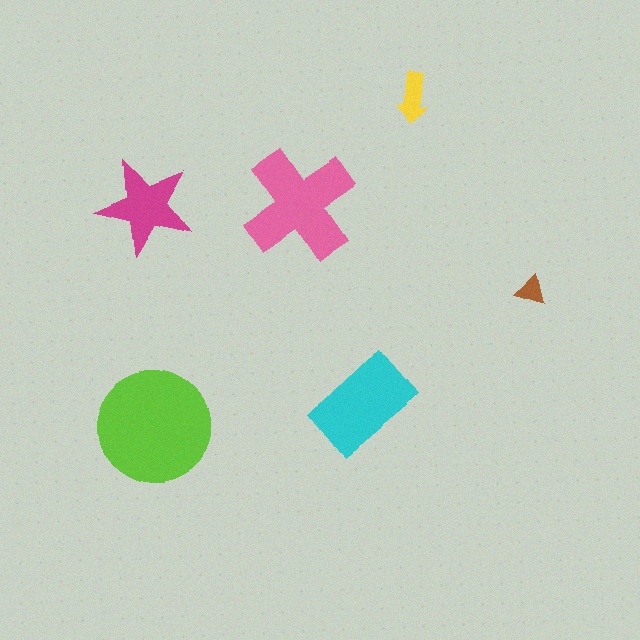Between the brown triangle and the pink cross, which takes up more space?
The pink cross.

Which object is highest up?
The yellow arrow is topmost.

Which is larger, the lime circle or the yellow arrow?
The lime circle.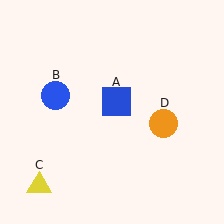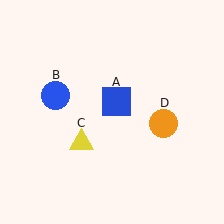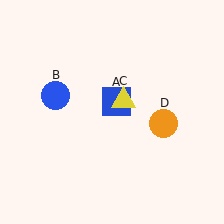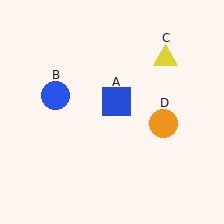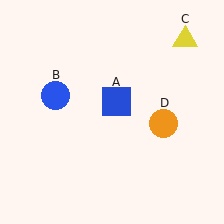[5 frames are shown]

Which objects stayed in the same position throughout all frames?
Blue square (object A) and blue circle (object B) and orange circle (object D) remained stationary.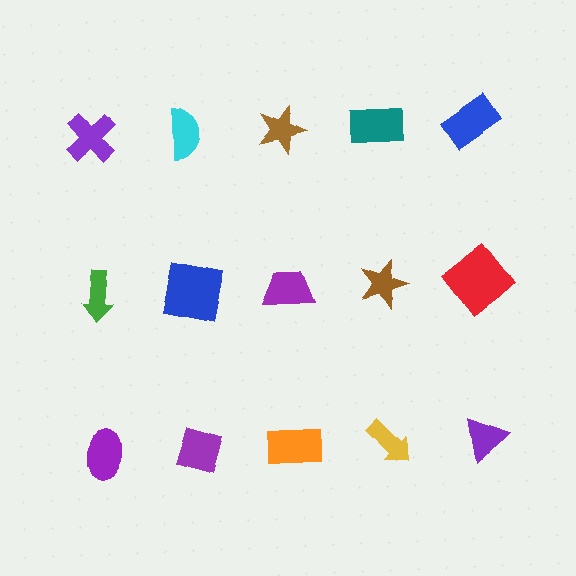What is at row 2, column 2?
A blue square.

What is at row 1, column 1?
A purple cross.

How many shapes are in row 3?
5 shapes.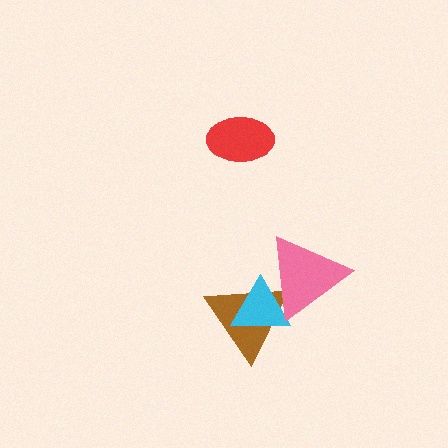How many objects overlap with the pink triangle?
2 objects overlap with the pink triangle.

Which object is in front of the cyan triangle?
The pink triangle is in front of the cyan triangle.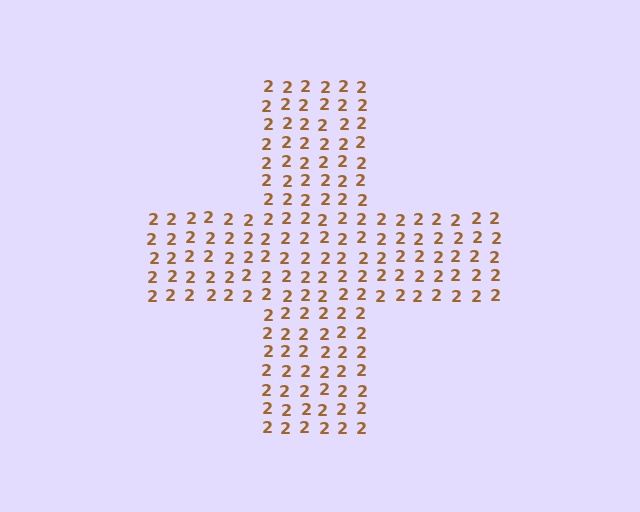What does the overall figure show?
The overall figure shows a cross.